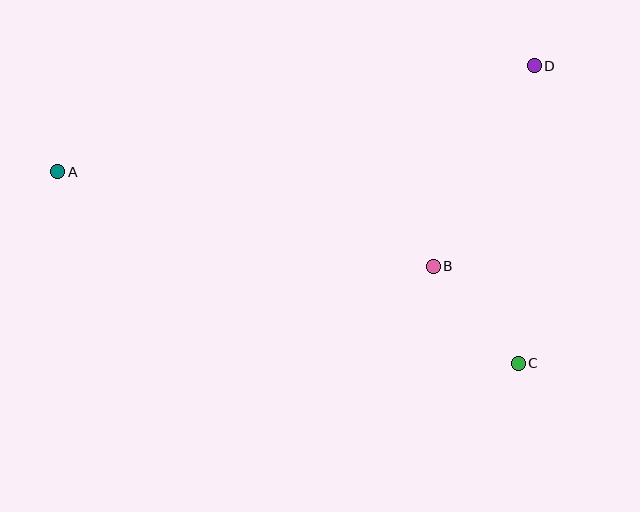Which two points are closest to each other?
Points B and C are closest to each other.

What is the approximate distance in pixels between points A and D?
The distance between A and D is approximately 488 pixels.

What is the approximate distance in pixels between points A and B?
The distance between A and B is approximately 388 pixels.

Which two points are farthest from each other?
Points A and C are farthest from each other.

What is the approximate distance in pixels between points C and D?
The distance between C and D is approximately 298 pixels.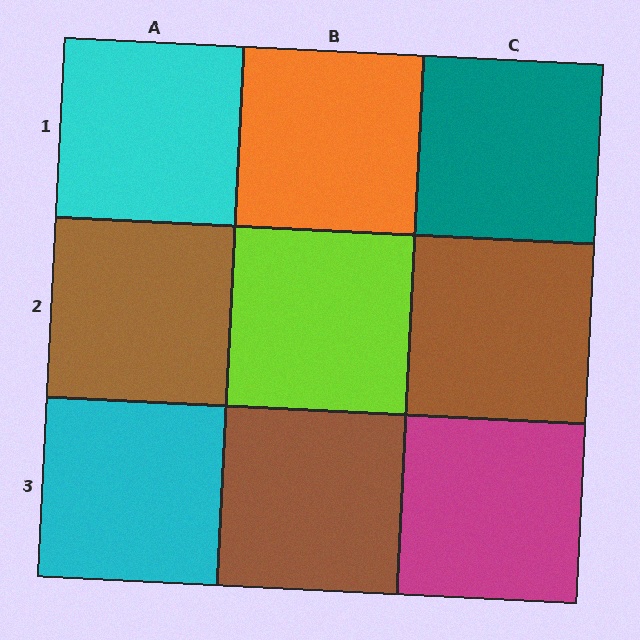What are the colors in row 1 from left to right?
Cyan, orange, teal.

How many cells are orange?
1 cell is orange.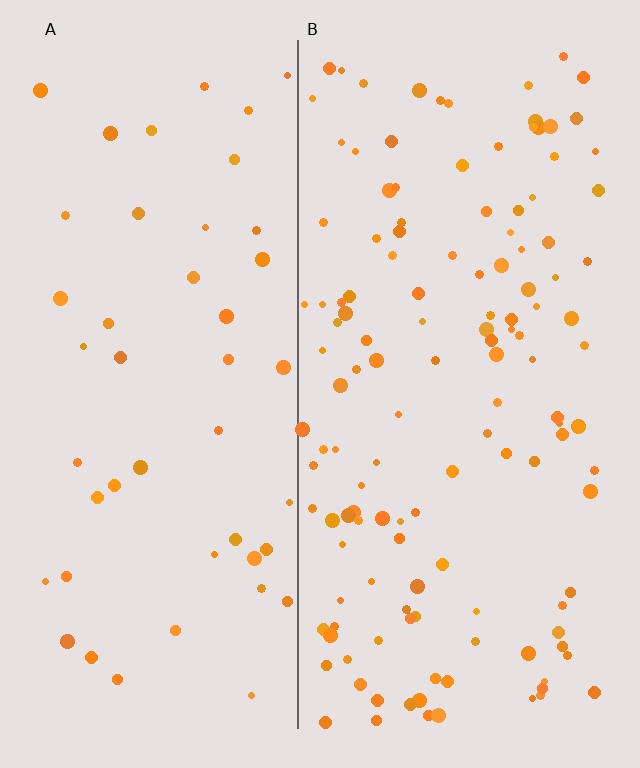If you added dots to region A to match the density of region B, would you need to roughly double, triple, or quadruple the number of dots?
Approximately triple.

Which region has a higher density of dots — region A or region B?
B (the right).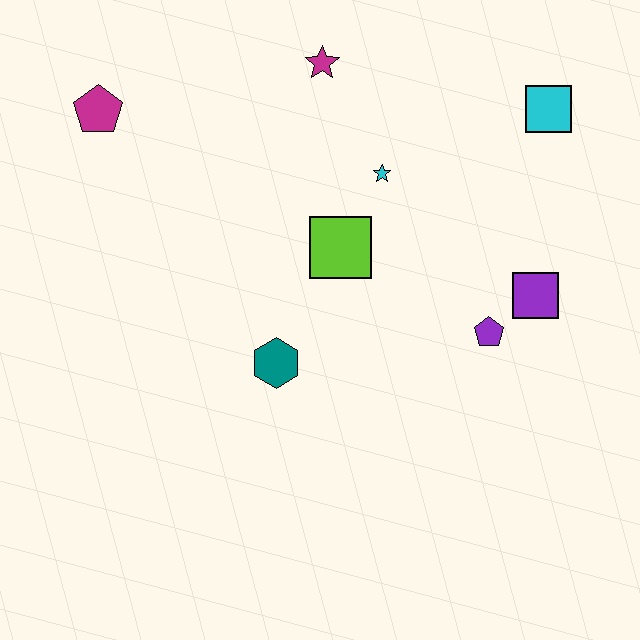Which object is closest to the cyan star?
The lime square is closest to the cyan star.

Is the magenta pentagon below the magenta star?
Yes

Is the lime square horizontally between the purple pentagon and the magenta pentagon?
Yes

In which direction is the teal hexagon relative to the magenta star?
The teal hexagon is below the magenta star.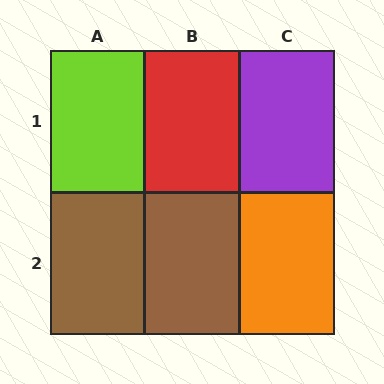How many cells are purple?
1 cell is purple.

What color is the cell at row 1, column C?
Purple.